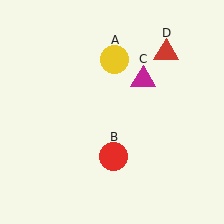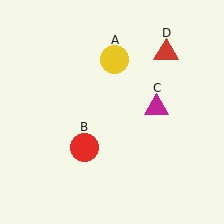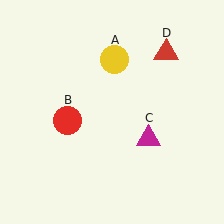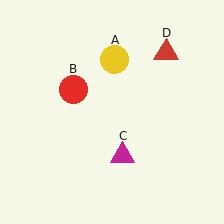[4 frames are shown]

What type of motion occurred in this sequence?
The red circle (object B), magenta triangle (object C) rotated clockwise around the center of the scene.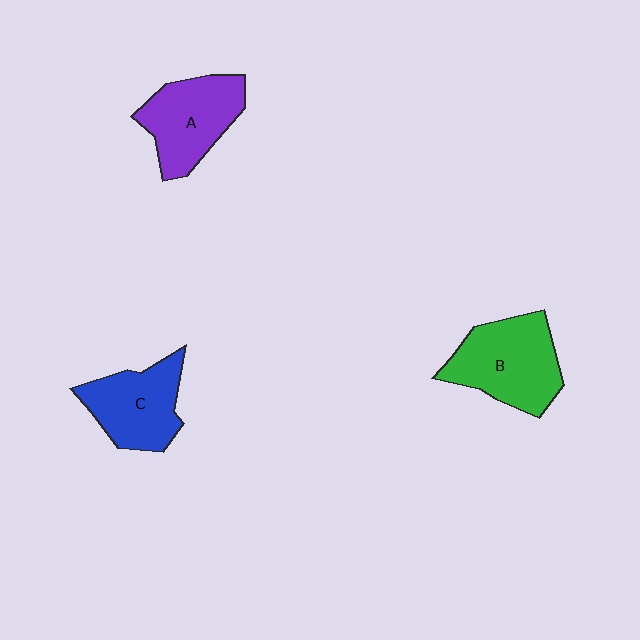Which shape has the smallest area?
Shape C (blue).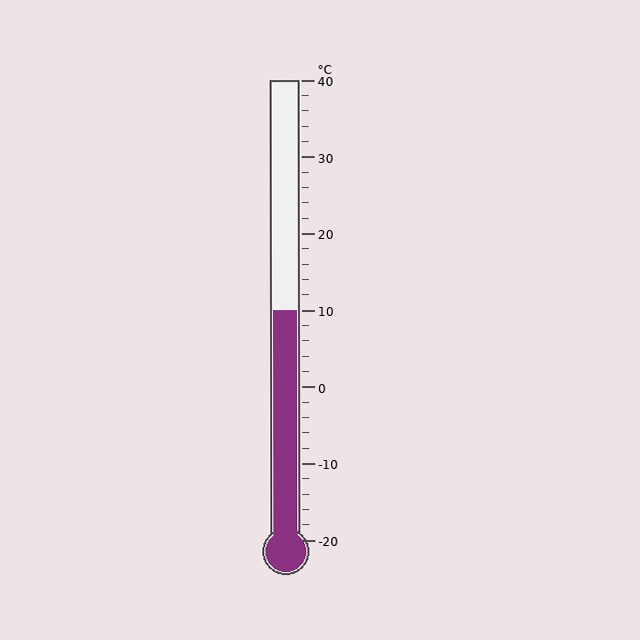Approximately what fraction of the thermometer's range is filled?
The thermometer is filled to approximately 50% of its range.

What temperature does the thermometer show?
The thermometer shows approximately 10°C.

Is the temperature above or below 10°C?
The temperature is at 10°C.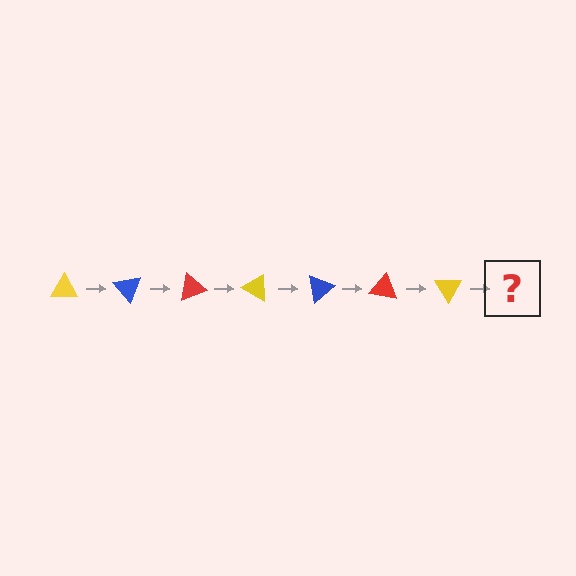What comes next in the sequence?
The next element should be a blue triangle, rotated 350 degrees from the start.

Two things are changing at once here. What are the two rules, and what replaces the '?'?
The two rules are that it rotates 50 degrees each step and the color cycles through yellow, blue, and red. The '?' should be a blue triangle, rotated 350 degrees from the start.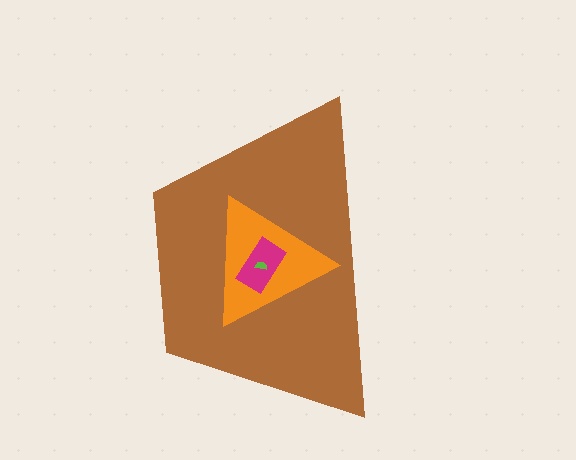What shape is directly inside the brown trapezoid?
The orange triangle.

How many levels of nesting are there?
4.